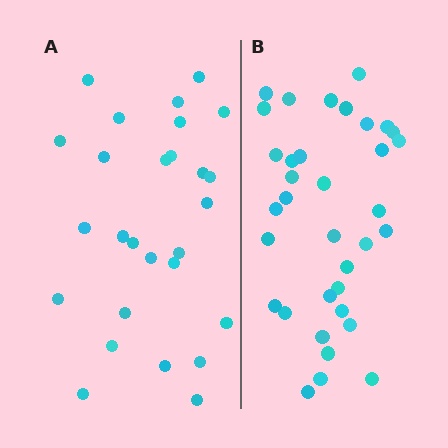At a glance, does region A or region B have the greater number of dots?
Region B (the right region) has more dots.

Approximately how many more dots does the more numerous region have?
Region B has roughly 8 or so more dots than region A.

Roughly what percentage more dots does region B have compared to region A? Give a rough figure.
About 30% more.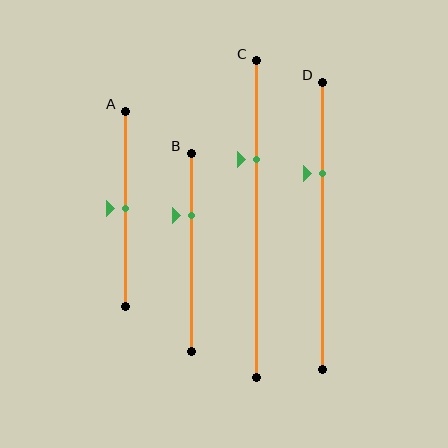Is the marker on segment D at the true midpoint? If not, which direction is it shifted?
No, the marker on segment D is shifted upward by about 18% of the segment length.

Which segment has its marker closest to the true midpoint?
Segment A has its marker closest to the true midpoint.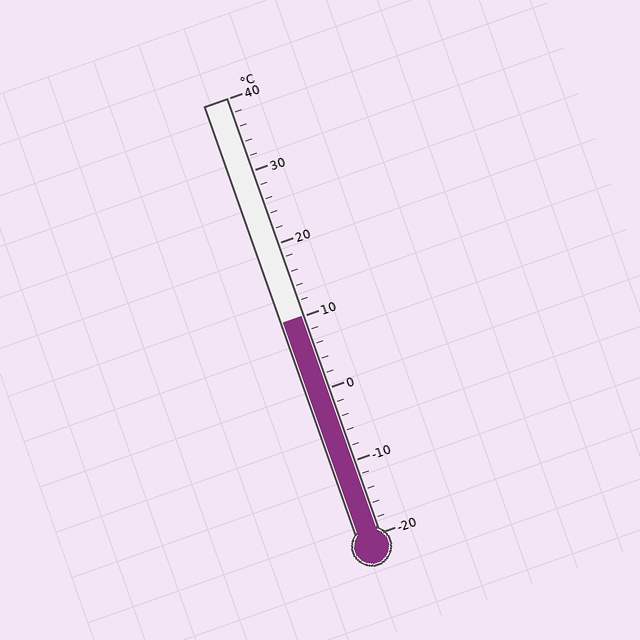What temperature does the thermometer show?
The thermometer shows approximately 10°C.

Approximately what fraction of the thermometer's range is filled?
The thermometer is filled to approximately 50% of its range.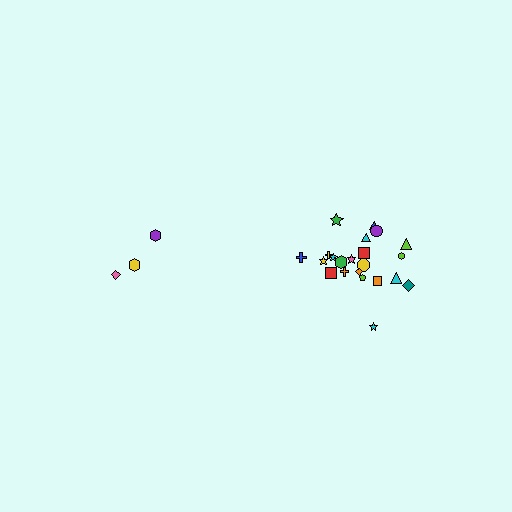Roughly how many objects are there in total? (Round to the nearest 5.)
Roughly 25 objects in total.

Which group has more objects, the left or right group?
The right group.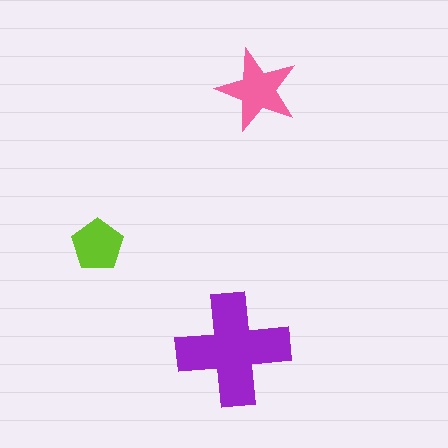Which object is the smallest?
The lime pentagon.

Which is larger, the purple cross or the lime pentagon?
The purple cross.